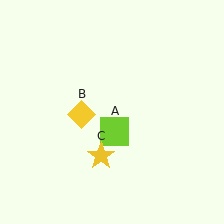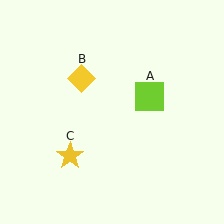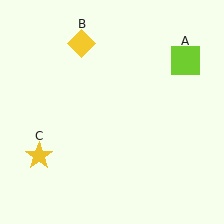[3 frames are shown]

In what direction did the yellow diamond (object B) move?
The yellow diamond (object B) moved up.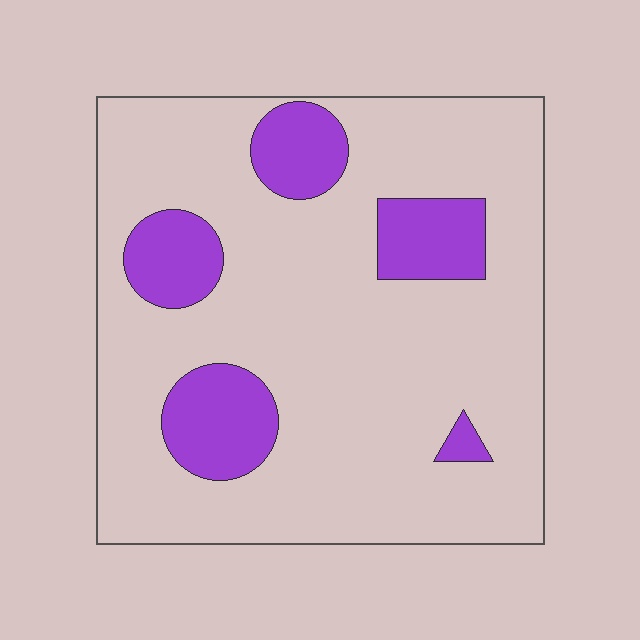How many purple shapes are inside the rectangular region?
5.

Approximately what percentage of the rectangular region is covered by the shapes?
Approximately 20%.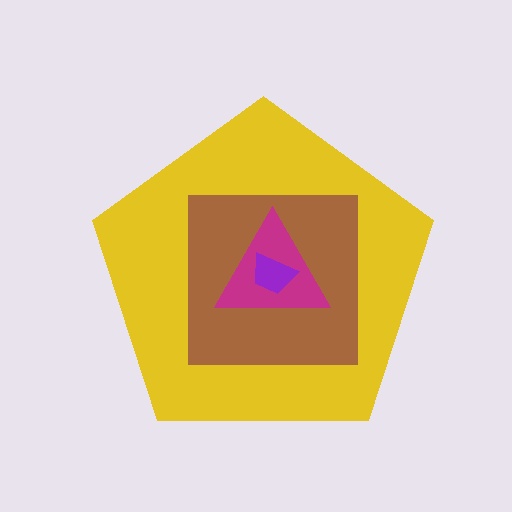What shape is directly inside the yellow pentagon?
The brown square.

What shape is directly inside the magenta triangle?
The purple trapezoid.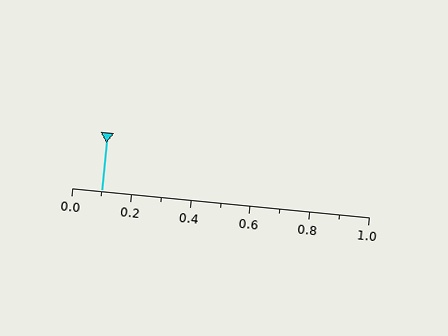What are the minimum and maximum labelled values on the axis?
The axis runs from 0.0 to 1.0.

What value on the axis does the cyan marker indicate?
The marker indicates approximately 0.1.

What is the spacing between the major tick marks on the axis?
The major ticks are spaced 0.2 apart.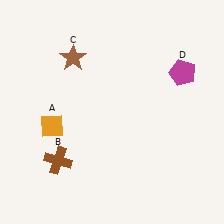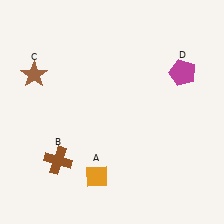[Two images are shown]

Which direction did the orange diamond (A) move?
The orange diamond (A) moved down.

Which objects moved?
The objects that moved are: the orange diamond (A), the brown star (C).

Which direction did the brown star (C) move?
The brown star (C) moved left.